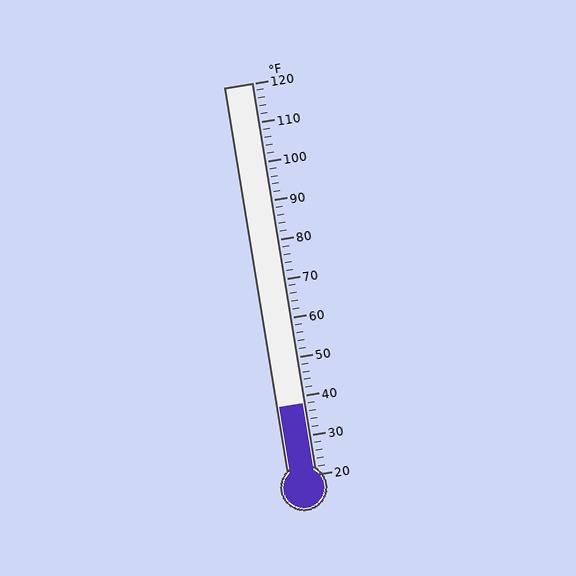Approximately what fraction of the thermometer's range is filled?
The thermometer is filled to approximately 20% of its range.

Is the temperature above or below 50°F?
The temperature is below 50°F.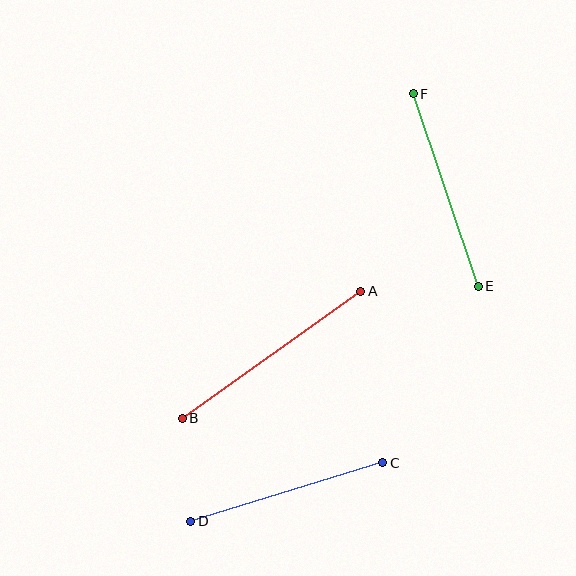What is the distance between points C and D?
The distance is approximately 200 pixels.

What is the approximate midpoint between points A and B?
The midpoint is at approximately (271, 355) pixels.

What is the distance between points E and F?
The distance is approximately 203 pixels.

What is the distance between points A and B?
The distance is approximately 219 pixels.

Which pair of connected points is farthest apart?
Points A and B are farthest apart.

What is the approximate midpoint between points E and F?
The midpoint is at approximately (446, 190) pixels.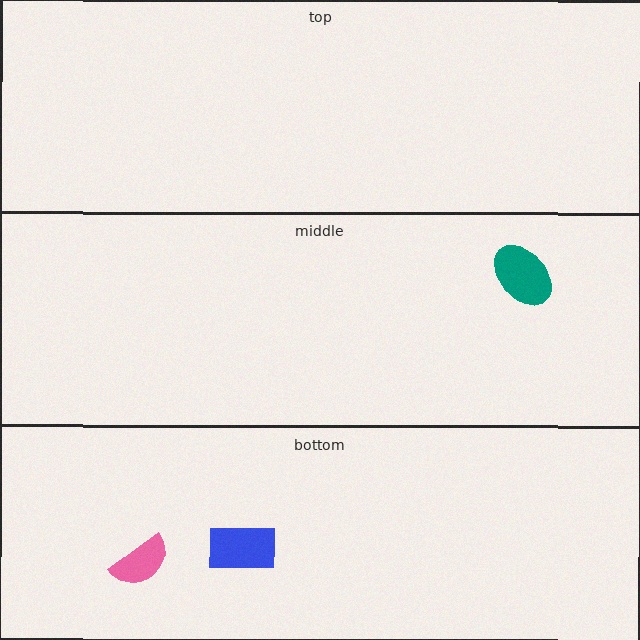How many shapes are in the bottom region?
2.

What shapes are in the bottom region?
The pink semicircle, the blue rectangle.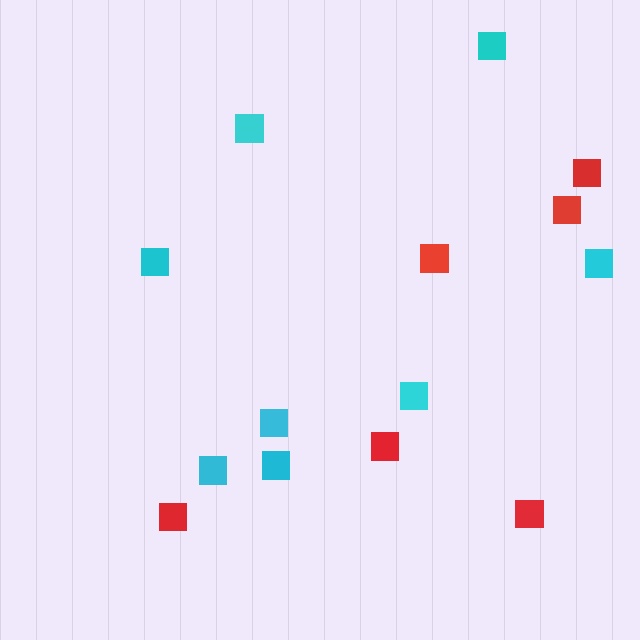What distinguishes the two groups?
There are 2 groups: one group of cyan squares (8) and one group of red squares (6).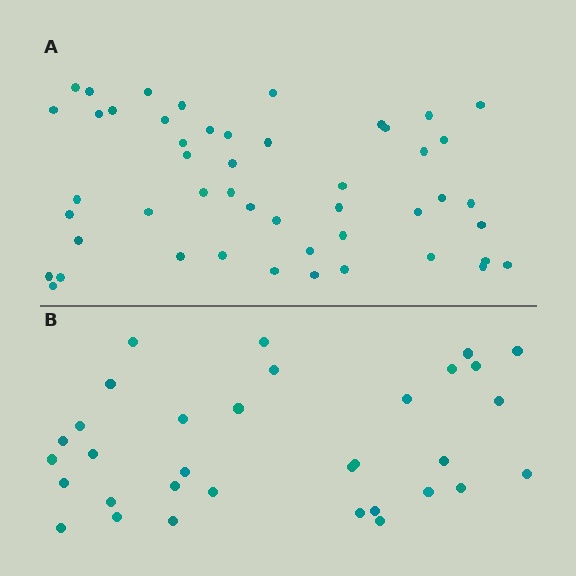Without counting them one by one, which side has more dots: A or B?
Region A (the top region) has more dots.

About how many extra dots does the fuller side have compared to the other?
Region A has approximately 15 more dots than region B.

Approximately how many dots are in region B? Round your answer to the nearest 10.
About 30 dots. (The exact count is 33, which rounds to 30.)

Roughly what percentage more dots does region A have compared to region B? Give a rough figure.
About 50% more.